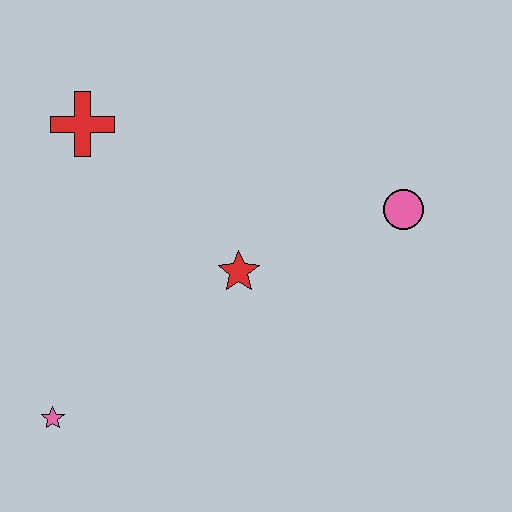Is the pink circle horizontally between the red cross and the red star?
No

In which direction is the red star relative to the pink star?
The red star is to the right of the pink star.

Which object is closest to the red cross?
The red star is closest to the red cross.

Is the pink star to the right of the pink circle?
No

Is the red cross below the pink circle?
No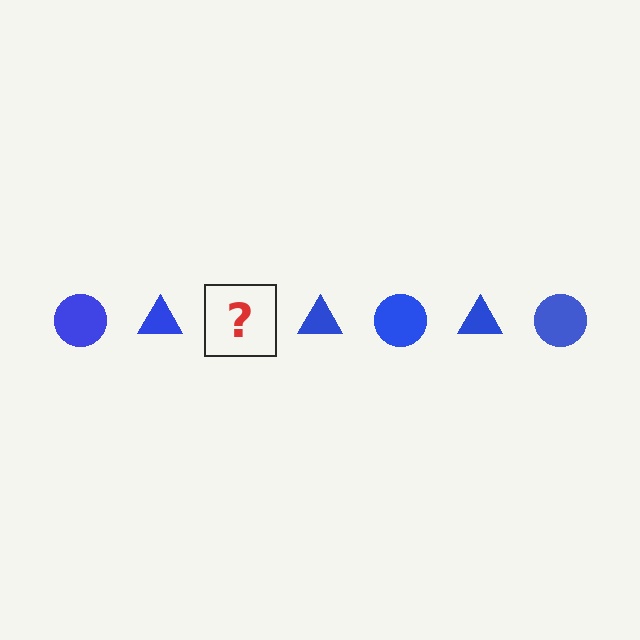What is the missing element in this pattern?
The missing element is a blue circle.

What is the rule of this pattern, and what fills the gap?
The rule is that the pattern cycles through circle, triangle shapes in blue. The gap should be filled with a blue circle.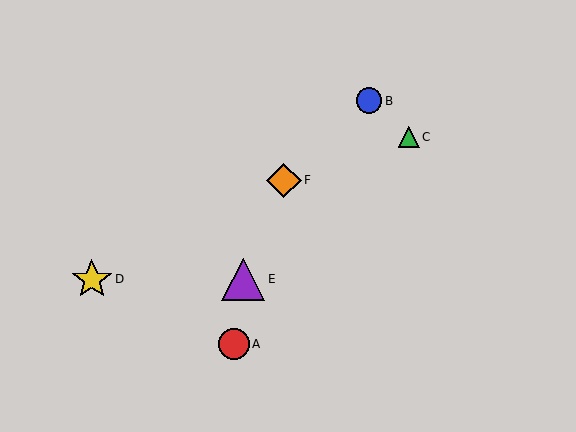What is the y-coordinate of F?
Object F is at y≈180.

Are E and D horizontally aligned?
Yes, both are at y≈279.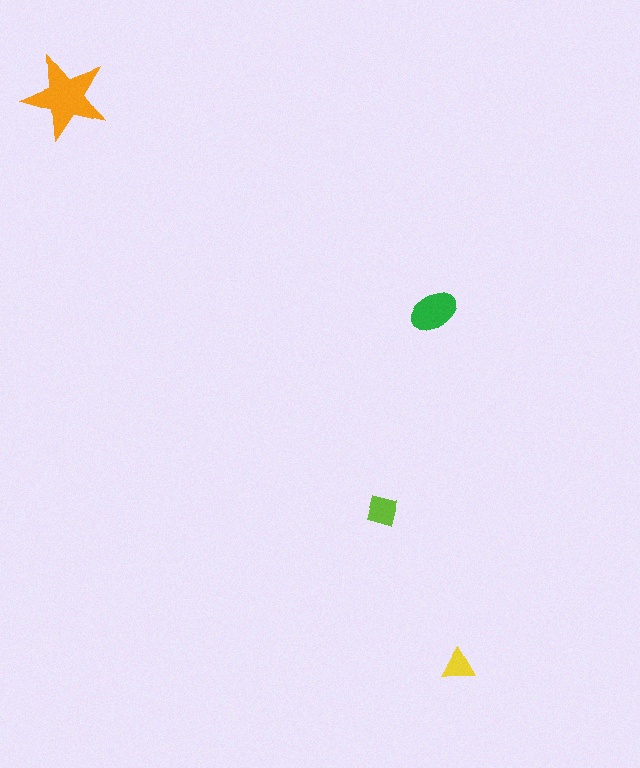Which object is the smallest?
The yellow triangle.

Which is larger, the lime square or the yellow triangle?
The lime square.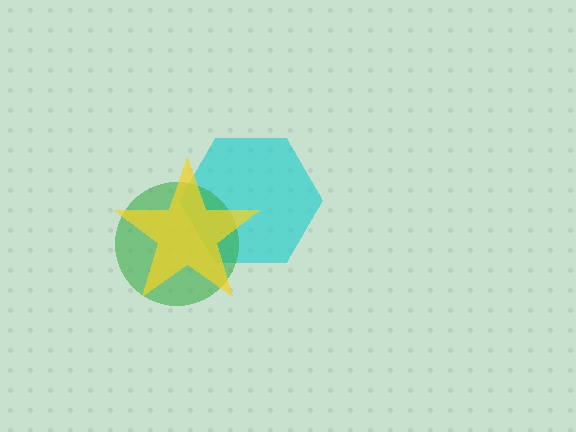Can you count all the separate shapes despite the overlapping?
Yes, there are 3 separate shapes.